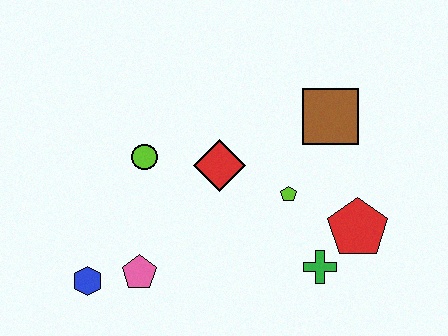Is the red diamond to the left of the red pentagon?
Yes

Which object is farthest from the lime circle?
The red pentagon is farthest from the lime circle.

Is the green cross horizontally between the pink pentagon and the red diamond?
No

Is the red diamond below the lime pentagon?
No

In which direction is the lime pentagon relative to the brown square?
The lime pentagon is below the brown square.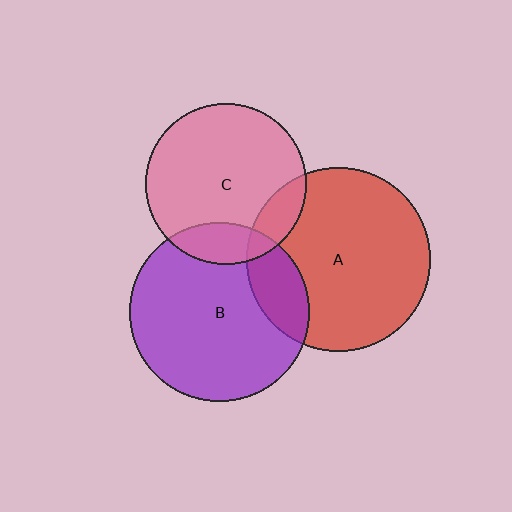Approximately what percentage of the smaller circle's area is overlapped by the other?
Approximately 20%.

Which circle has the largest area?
Circle A (red).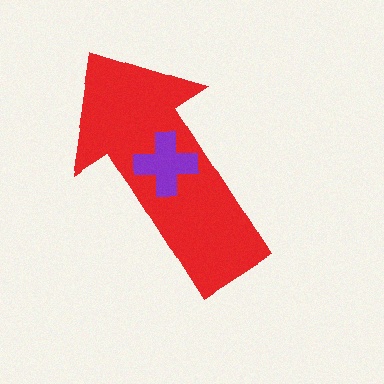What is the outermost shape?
The red arrow.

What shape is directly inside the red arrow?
The purple cross.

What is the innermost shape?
The purple cross.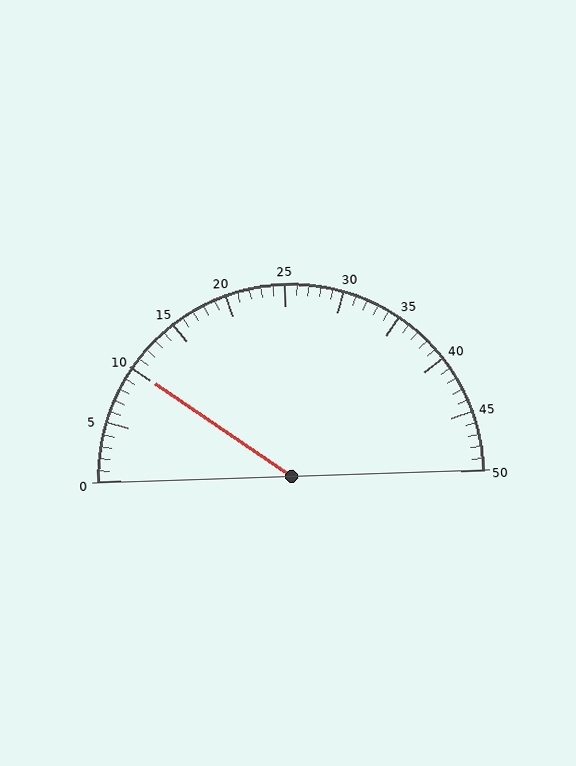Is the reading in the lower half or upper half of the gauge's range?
The reading is in the lower half of the range (0 to 50).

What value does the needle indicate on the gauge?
The needle indicates approximately 10.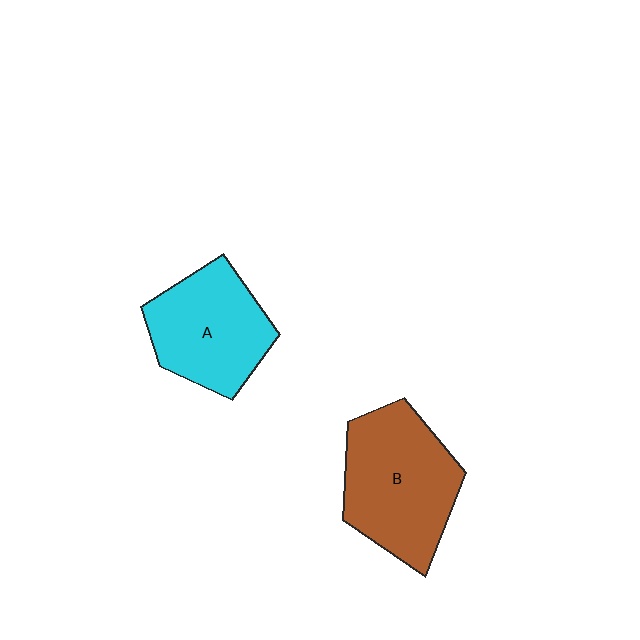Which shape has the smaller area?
Shape A (cyan).